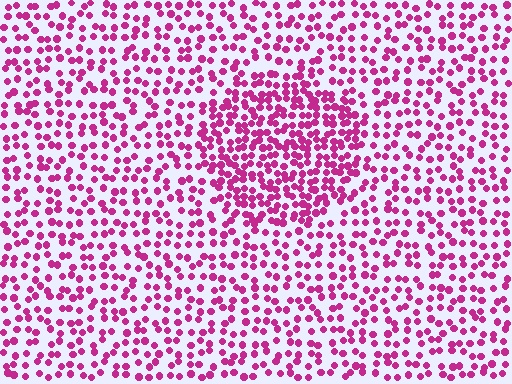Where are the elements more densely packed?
The elements are more densely packed inside the circle boundary.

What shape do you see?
I see a circle.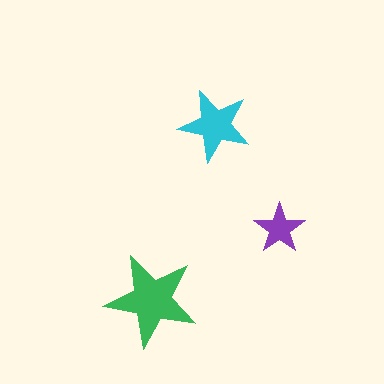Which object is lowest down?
The green star is bottommost.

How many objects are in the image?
There are 3 objects in the image.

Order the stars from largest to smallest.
the green one, the cyan one, the purple one.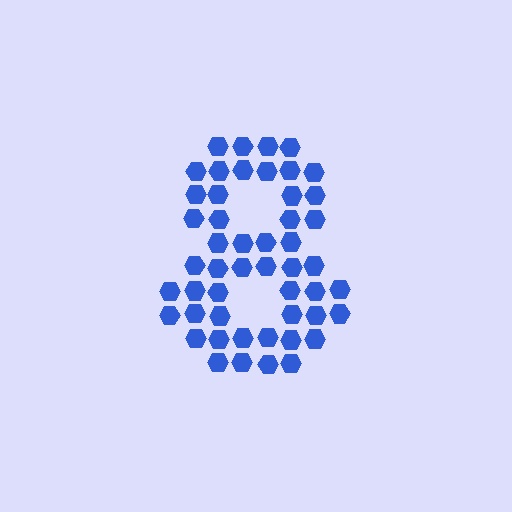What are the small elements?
The small elements are hexagons.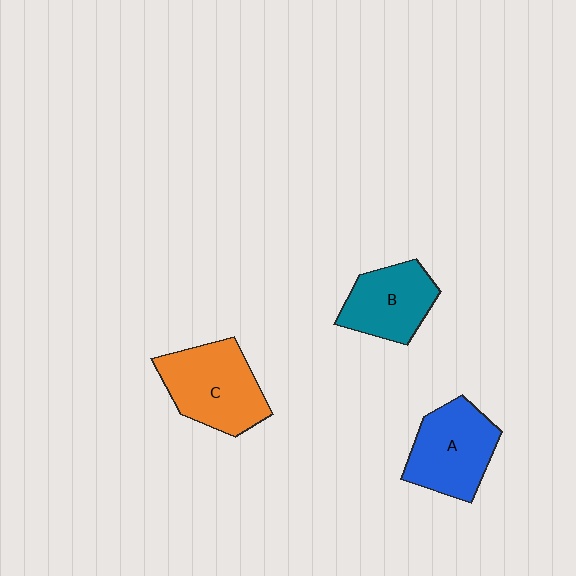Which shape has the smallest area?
Shape B (teal).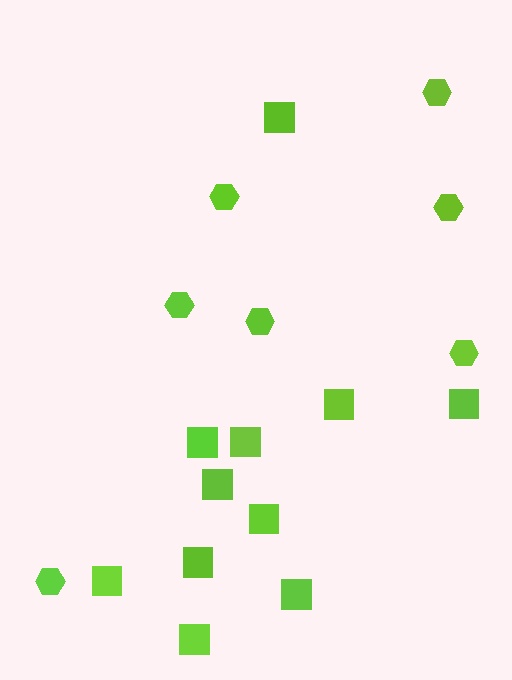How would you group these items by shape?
There are 2 groups: one group of squares (11) and one group of hexagons (7).